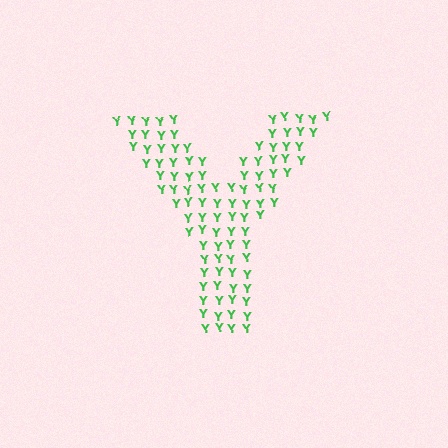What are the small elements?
The small elements are letter Y's.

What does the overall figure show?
The overall figure shows the letter Y.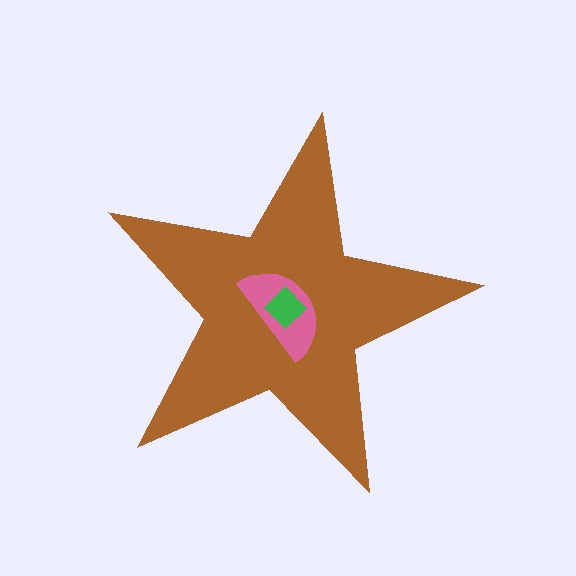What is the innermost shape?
The green diamond.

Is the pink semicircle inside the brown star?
Yes.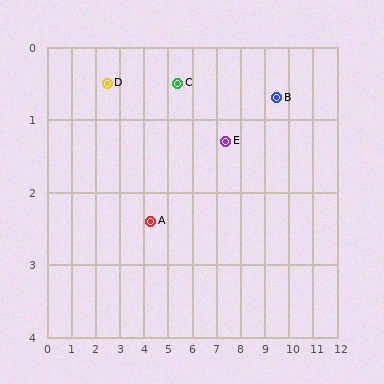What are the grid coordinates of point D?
Point D is at approximately (2.5, 0.5).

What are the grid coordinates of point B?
Point B is at approximately (9.5, 0.7).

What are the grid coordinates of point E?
Point E is at approximately (7.4, 1.3).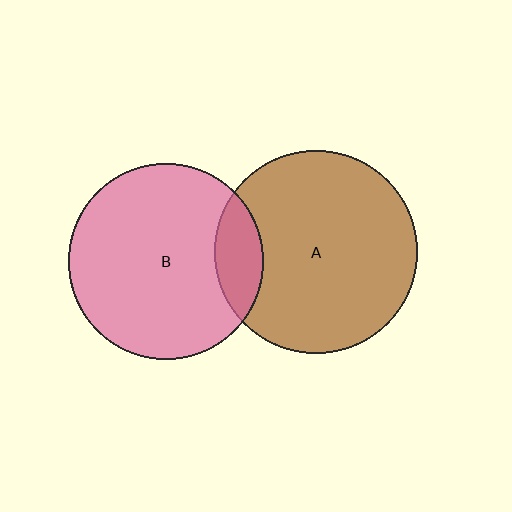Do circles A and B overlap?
Yes.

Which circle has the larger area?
Circle A (brown).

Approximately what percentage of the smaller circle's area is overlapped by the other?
Approximately 15%.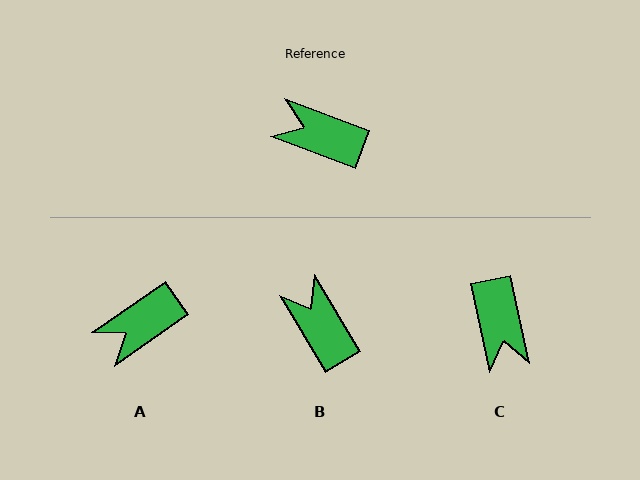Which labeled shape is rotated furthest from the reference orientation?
C, about 123 degrees away.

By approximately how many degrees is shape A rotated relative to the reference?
Approximately 55 degrees counter-clockwise.